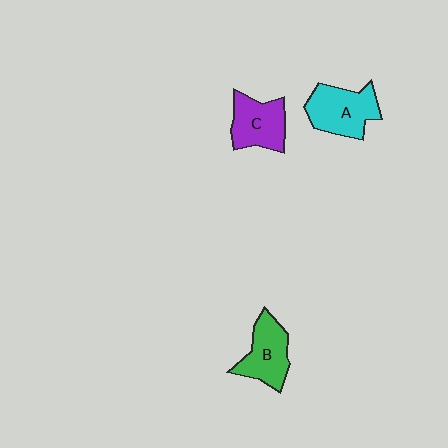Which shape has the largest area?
Shape A (cyan).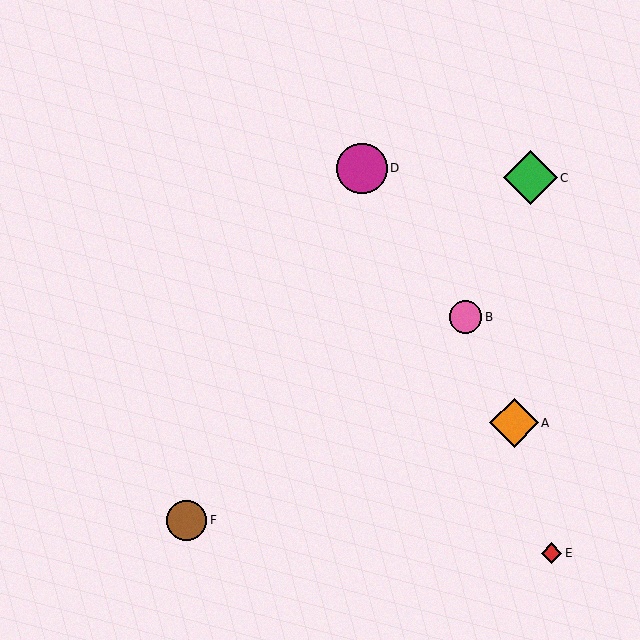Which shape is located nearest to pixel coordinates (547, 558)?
The red diamond (labeled E) at (552, 553) is nearest to that location.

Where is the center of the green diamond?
The center of the green diamond is at (530, 178).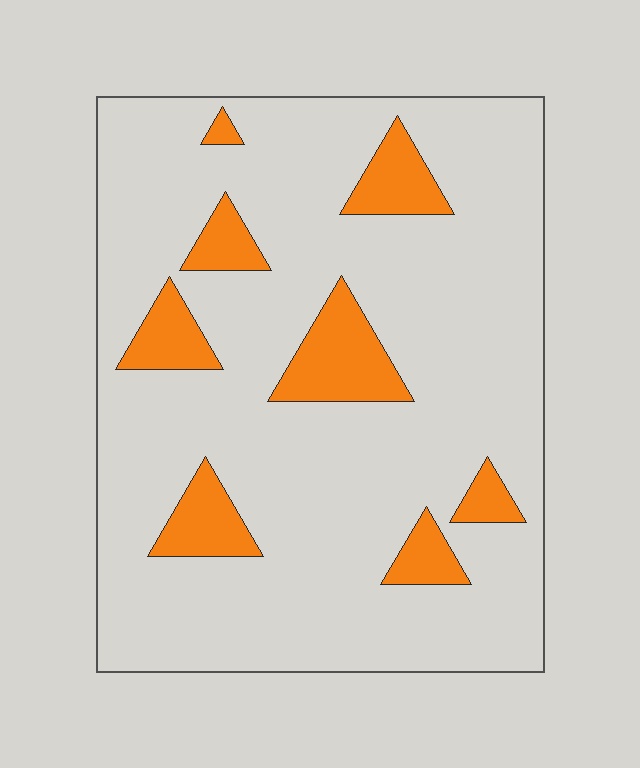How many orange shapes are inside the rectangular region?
8.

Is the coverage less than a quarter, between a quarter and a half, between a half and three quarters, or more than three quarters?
Less than a quarter.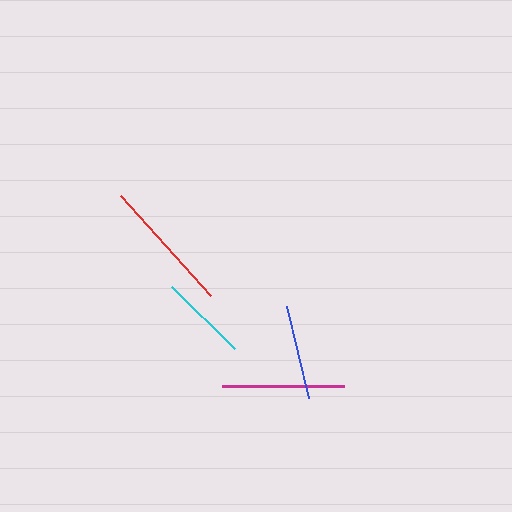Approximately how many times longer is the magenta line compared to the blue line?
The magenta line is approximately 1.3 times the length of the blue line.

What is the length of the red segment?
The red segment is approximately 135 pixels long.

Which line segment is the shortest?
The cyan line is the shortest at approximately 89 pixels.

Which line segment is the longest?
The red line is the longest at approximately 135 pixels.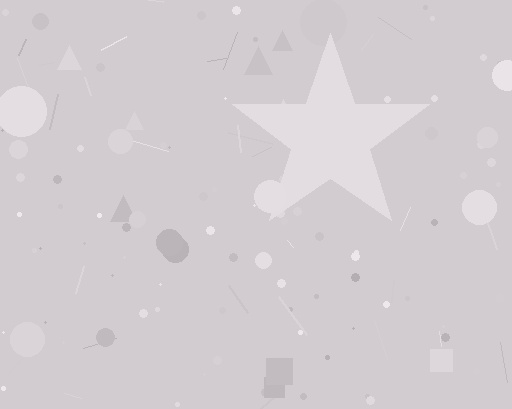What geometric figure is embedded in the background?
A star is embedded in the background.